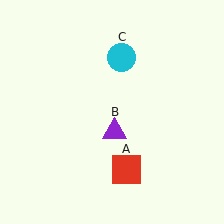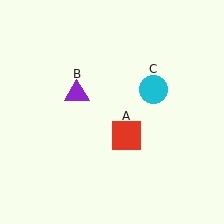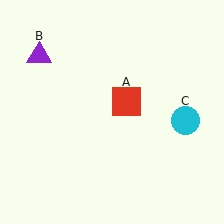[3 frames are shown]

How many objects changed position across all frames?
3 objects changed position: red square (object A), purple triangle (object B), cyan circle (object C).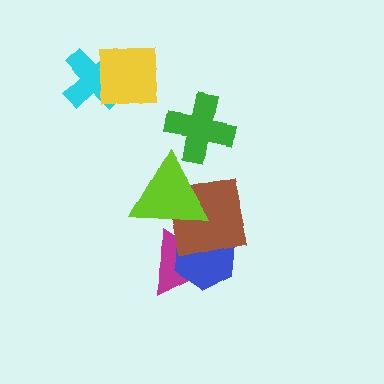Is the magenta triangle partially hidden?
Yes, it is partially covered by another shape.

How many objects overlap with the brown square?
3 objects overlap with the brown square.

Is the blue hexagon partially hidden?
Yes, it is partially covered by another shape.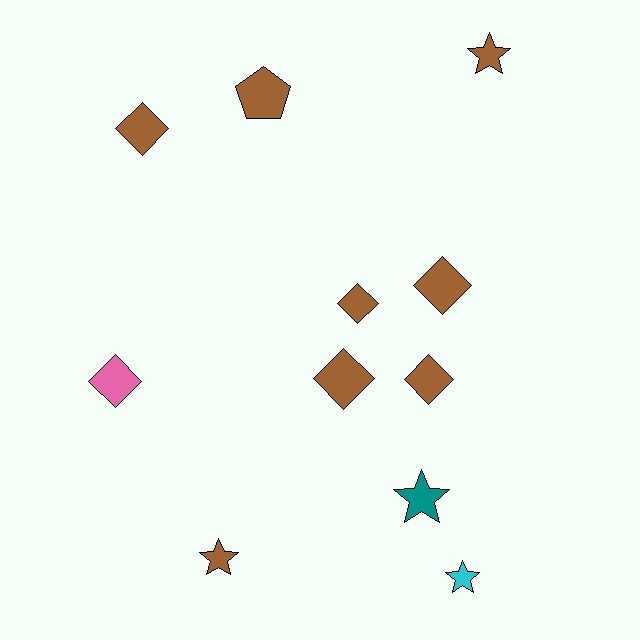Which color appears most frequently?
Brown, with 8 objects.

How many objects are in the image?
There are 11 objects.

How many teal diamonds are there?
There are no teal diamonds.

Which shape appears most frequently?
Diamond, with 6 objects.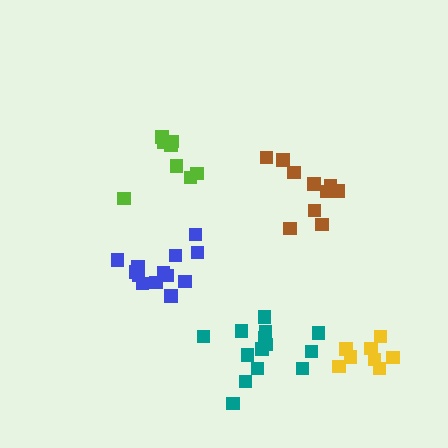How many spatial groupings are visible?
There are 5 spatial groupings.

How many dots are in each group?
Group 1: 13 dots, Group 2: 8 dots, Group 3: 14 dots, Group 4: 11 dots, Group 5: 8 dots (54 total).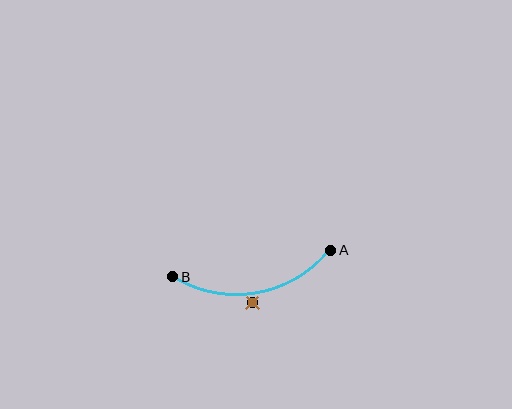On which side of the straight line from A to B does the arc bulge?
The arc bulges below the straight line connecting A and B.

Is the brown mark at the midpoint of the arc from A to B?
No — the brown mark does not lie on the arc at all. It sits slightly outside the curve.